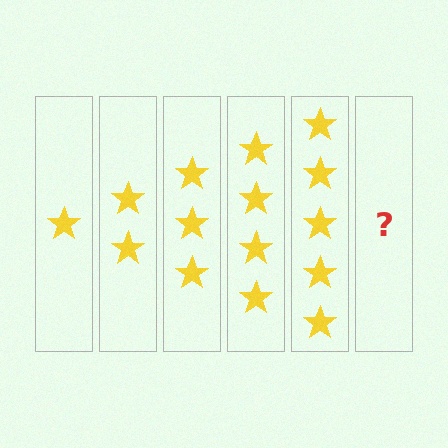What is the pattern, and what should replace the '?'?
The pattern is that each step adds one more star. The '?' should be 6 stars.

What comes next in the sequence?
The next element should be 6 stars.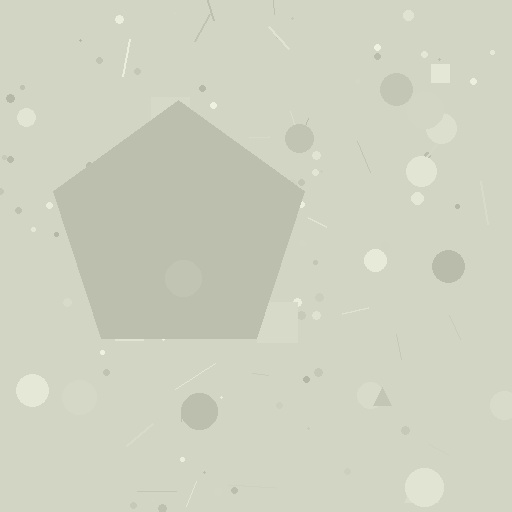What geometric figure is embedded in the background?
A pentagon is embedded in the background.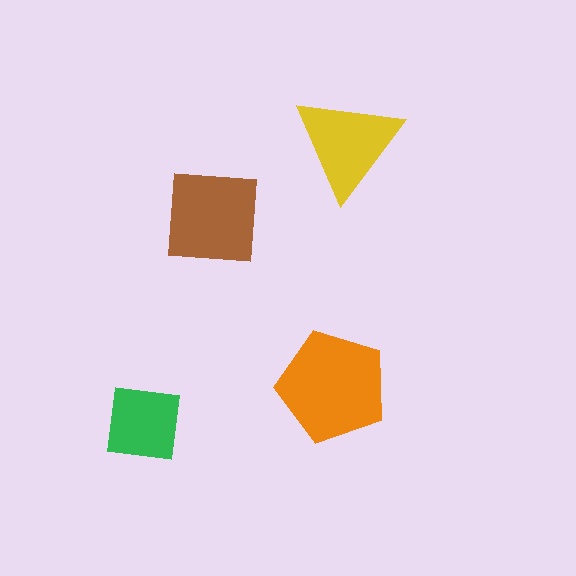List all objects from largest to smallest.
The orange pentagon, the brown square, the yellow triangle, the green square.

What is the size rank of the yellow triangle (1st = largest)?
3rd.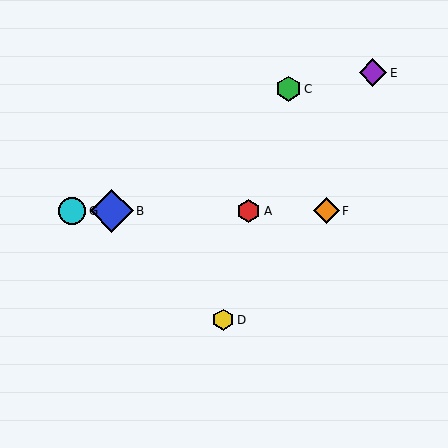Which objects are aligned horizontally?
Objects A, B, F, G are aligned horizontally.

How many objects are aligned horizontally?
4 objects (A, B, F, G) are aligned horizontally.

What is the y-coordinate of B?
Object B is at y≈211.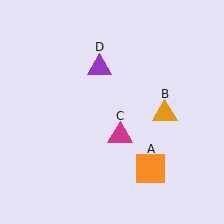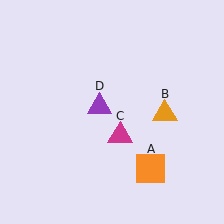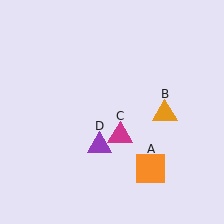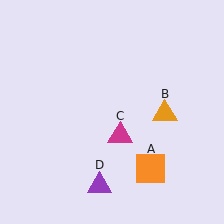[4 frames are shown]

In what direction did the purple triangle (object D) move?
The purple triangle (object D) moved down.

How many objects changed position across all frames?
1 object changed position: purple triangle (object D).